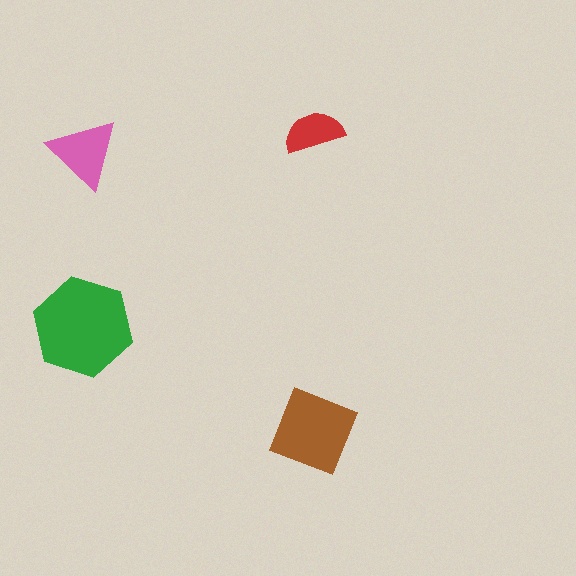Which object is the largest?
The green hexagon.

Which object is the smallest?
The red semicircle.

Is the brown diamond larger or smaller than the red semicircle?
Larger.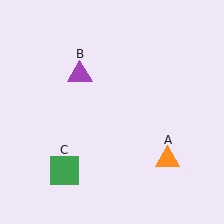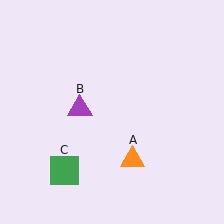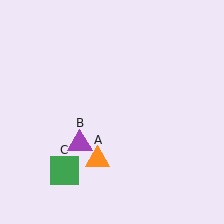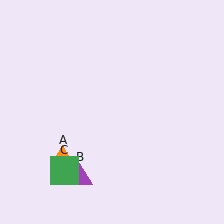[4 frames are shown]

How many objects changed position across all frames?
2 objects changed position: orange triangle (object A), purple triangle (object B).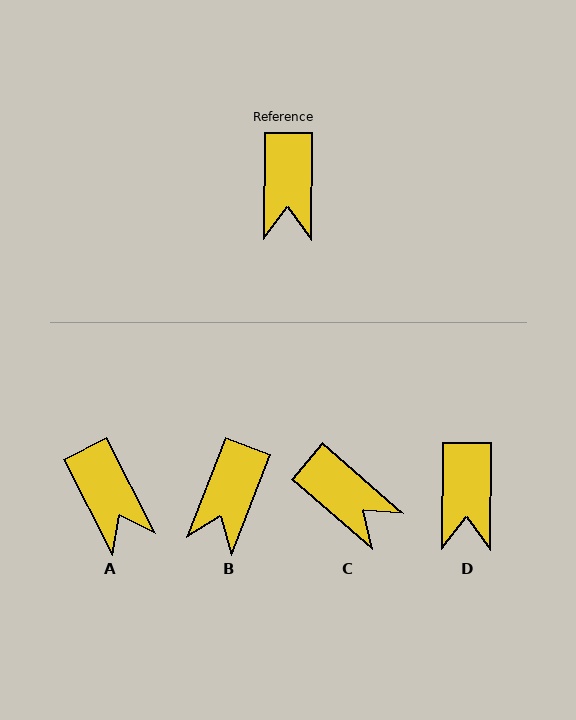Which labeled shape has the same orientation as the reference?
D.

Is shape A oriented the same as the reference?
No, it is off by about 28 degrees.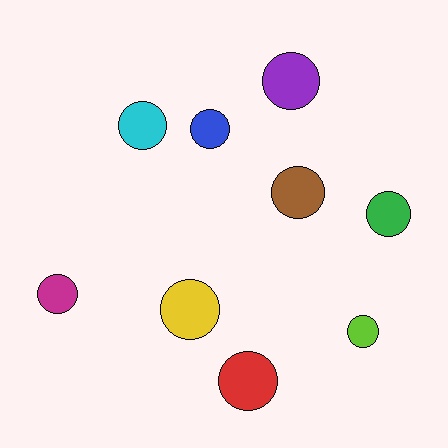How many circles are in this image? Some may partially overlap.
There are 9 circles.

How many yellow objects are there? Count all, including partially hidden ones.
There is 1 yellow object.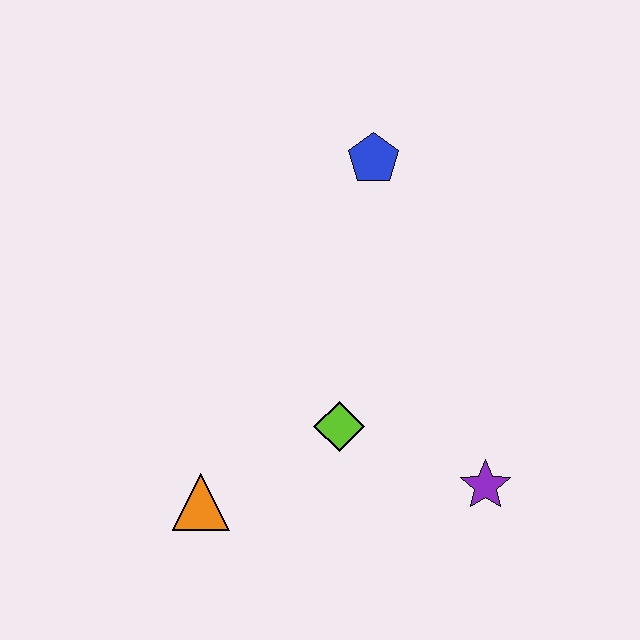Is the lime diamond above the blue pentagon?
No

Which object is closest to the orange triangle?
The lime diamond is closest to the orange triangle.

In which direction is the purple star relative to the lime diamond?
The purple star is to the right of the lime diamond.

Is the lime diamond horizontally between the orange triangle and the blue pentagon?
Yes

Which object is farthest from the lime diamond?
The blue pentagon is farthest from the lime diamond.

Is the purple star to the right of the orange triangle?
Yes